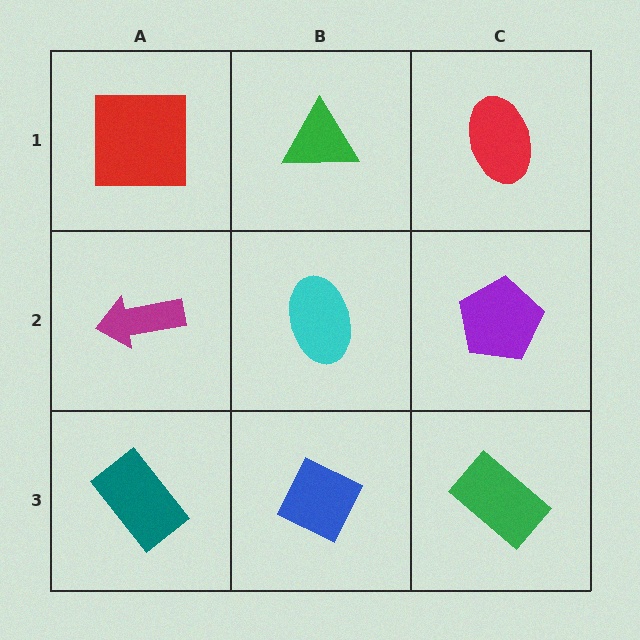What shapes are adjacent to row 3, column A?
A magenta arrow (row 2, column A), a blue diamond (row 3, column B).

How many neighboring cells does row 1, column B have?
3.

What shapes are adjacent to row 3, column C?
A purple pentagon (row 2, column C), a blue diamond (row 3, column B).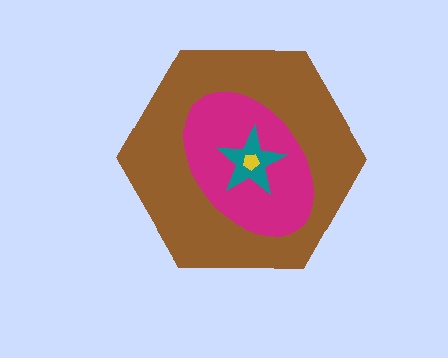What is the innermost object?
The yellow pentagon.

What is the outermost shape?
The brown hexagon.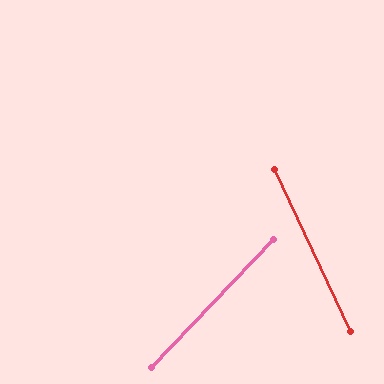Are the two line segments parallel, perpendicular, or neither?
Neither parallel nor perpendicular — they differ by about 69°.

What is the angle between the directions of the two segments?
Approximately 69 degrees.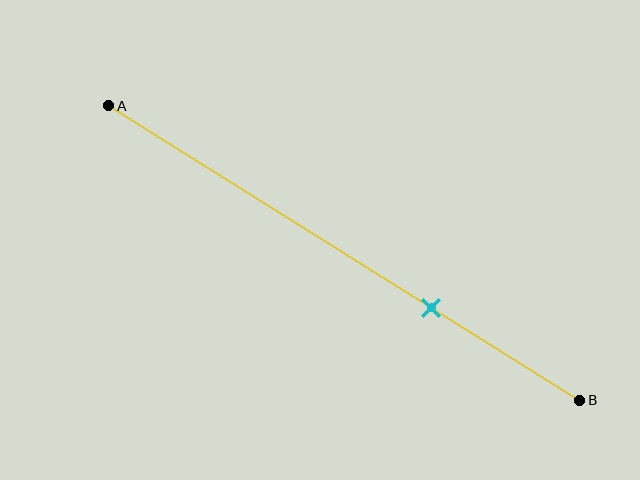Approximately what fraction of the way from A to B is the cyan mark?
The cyan mark is approximately 70% of the way from A to B.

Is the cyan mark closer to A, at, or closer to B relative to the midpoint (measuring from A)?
The cyan mark is closer to point B than the midpoint of segment AB.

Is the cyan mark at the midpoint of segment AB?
No, the mark is at about 70% from A, not at the 50% midpoint.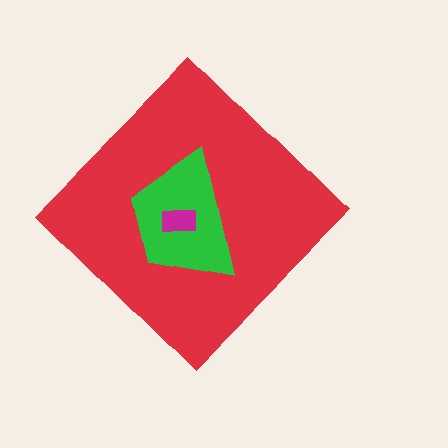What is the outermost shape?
The red diamond.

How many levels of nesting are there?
3.